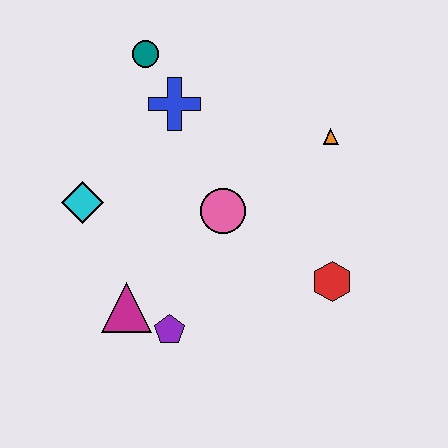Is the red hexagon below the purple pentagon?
No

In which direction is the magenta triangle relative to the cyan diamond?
The magenta triangle is below the cyan diamond.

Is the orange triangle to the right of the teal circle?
Yes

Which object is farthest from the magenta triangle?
The orange triangle is farthest from the magenta triangle.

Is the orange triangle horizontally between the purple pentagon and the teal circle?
No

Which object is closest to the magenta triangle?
The purple pentagon is closest to the magenta triangle.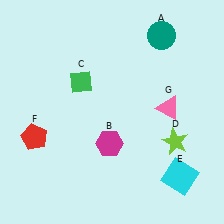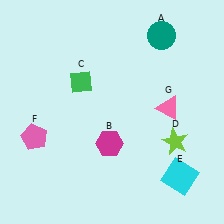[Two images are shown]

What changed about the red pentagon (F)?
In Image 1, F is red. In Image 2, it changed to pink.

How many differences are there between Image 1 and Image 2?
There is 1 difference between the two images.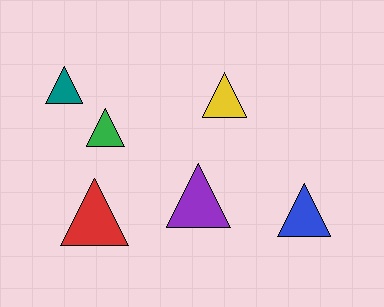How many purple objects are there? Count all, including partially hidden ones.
There is 1 purple object.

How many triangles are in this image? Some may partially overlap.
There are 6 triangles.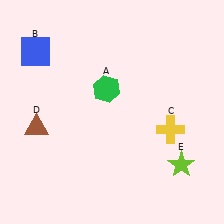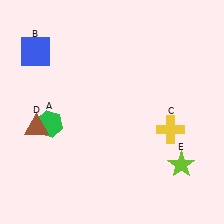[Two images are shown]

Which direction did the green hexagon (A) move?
The green hexagon (A) moved left.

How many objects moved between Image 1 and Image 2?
1 object moved between the two images.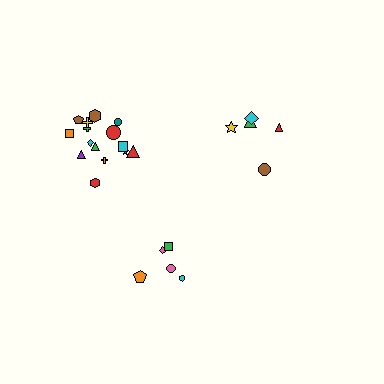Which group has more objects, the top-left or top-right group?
The top-left group.